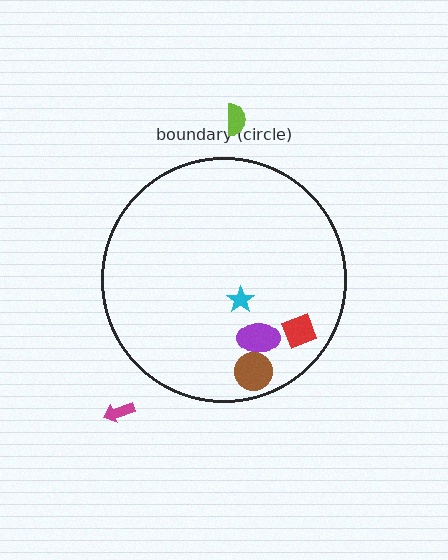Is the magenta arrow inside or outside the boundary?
Outside.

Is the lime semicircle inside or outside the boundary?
Outside.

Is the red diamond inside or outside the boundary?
Inside.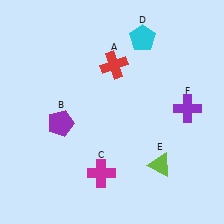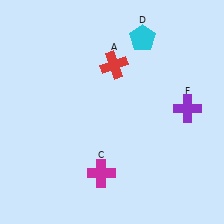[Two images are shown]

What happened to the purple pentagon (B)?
The purple pentagon (B) was removed in Image 2. It was in the bottom-left area of Image 1.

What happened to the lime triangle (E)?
The lime triangle (E) was removed in Image 2. It was in the bottom-right area of Image 1.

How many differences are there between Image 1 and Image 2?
There are 2 differences between the two images.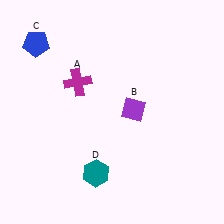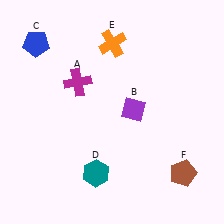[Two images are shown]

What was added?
An orange cross (E), a brown pentagon (F) were added in Image 2.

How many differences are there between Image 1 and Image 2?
There are 2 differences between the two images.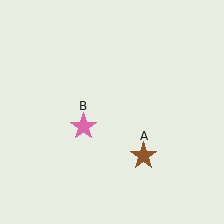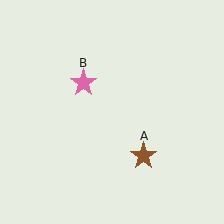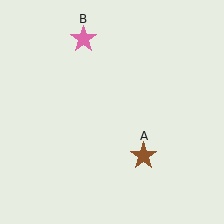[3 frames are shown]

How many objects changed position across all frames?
1 object changed position: pink star (object B).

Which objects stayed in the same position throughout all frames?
Brown star (object A) remained stationary.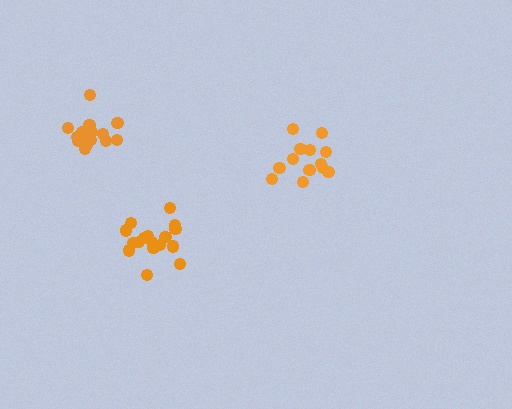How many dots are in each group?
Group 1: 17 dots, Group 2: 13 dots, Group 3: 15 dots (45 total).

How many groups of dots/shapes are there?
There are 3 groups.